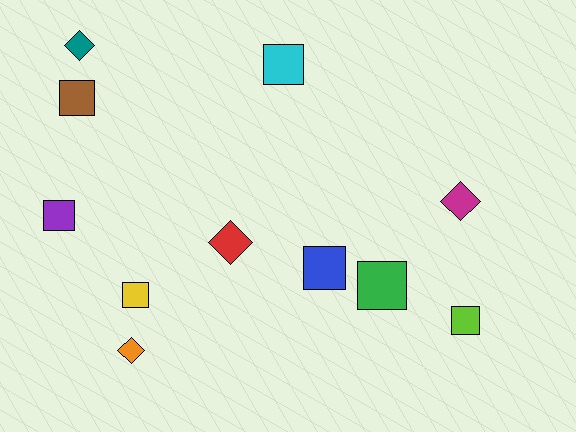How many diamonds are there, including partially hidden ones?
There are 4 diamonds.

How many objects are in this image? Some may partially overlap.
There are 11 objects.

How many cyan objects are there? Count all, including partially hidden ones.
There is 1 cyan object.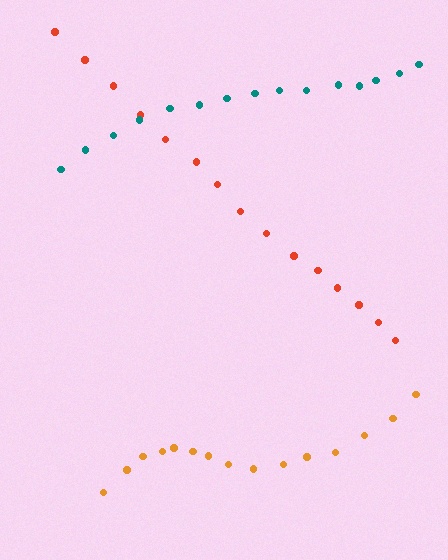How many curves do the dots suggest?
There are 3 distinct paths.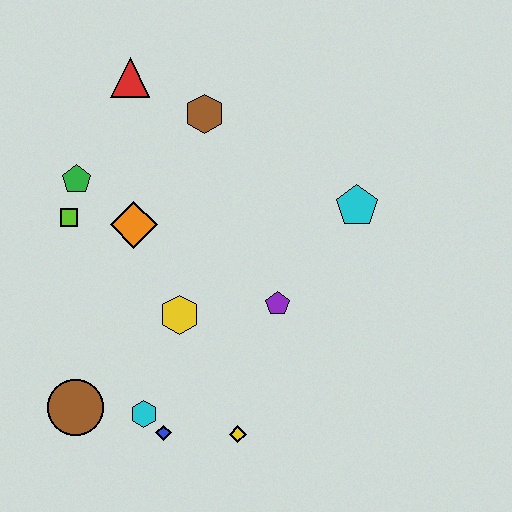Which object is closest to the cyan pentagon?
The purple pentagon is closest to the cyan pentagon.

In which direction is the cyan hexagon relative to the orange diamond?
The cyan hexagon is below the orange diamond.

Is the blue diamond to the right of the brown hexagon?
No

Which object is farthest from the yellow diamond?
The red triangle is farthest from the yellow diamond.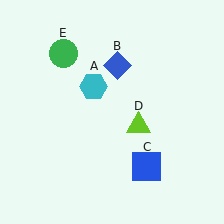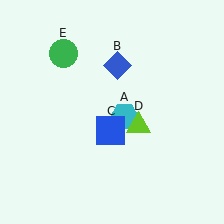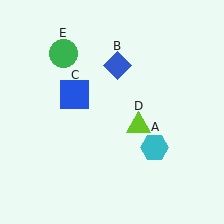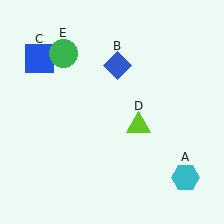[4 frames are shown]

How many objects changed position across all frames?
2 objects changed position: cyan hexagon (object A), blue square (object C).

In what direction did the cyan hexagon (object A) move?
The cyan hexagon (object A) moved down and to the right.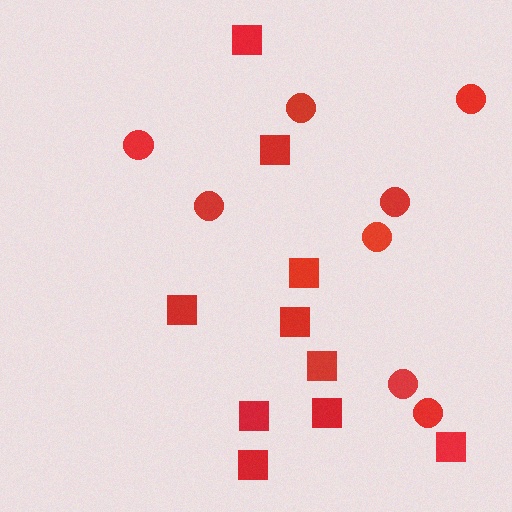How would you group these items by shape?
There are 2 groups: one group of circles (8) and one group of squares (10).